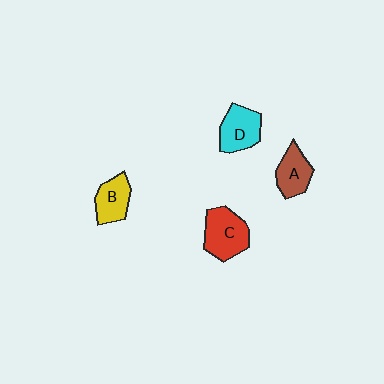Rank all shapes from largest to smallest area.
From largest to smallest: C (red), D (cyan), A (brown), B (yellow).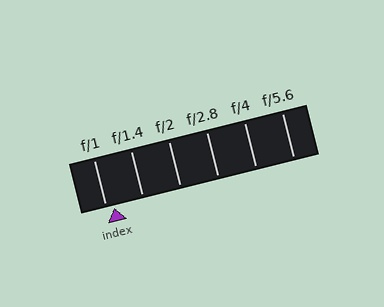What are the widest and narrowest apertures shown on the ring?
The widest aperture shown is f/1 and the narrowest is f/5.6.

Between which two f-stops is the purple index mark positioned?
The index mark is between f/1 and f/1.4.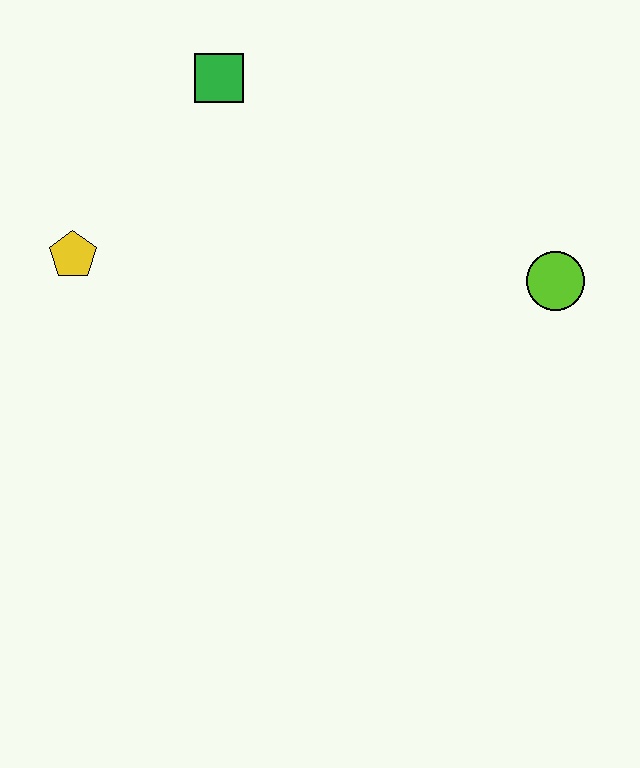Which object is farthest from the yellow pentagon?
The lime circle is farthest from the yellow pentagon.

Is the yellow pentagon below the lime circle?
No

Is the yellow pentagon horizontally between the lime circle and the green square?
No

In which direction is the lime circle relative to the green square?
The lime circle is to the right of the green square.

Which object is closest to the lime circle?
The green square is closest to the lime circle.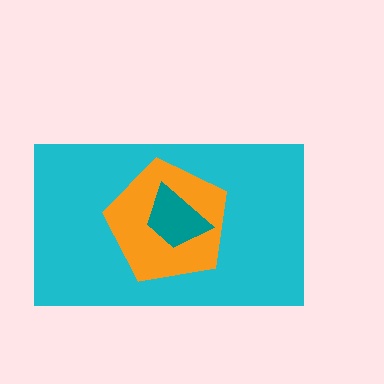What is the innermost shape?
The teal trapezoid.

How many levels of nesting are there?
3.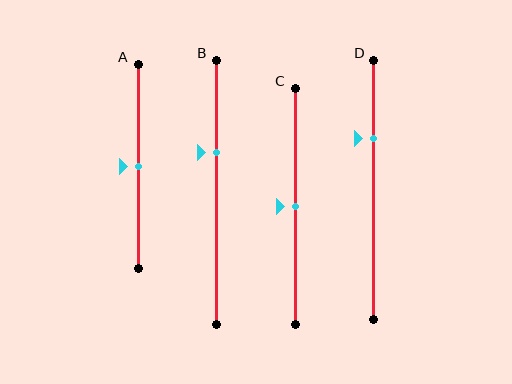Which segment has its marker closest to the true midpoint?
Segment A has its marker closest to the true midpoint.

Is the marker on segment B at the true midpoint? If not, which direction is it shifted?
No, the marker on segment B is shifted upward by about 15% of the segment length.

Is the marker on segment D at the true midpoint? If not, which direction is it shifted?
No, the marker on segment D is shifted upward by about 20% of the segment length.